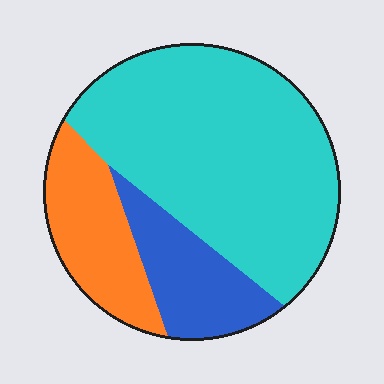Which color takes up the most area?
Cyan, at roughly 65%.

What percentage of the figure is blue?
Blue takes up about one sixth (1/6) of the figure.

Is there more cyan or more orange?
Cyan.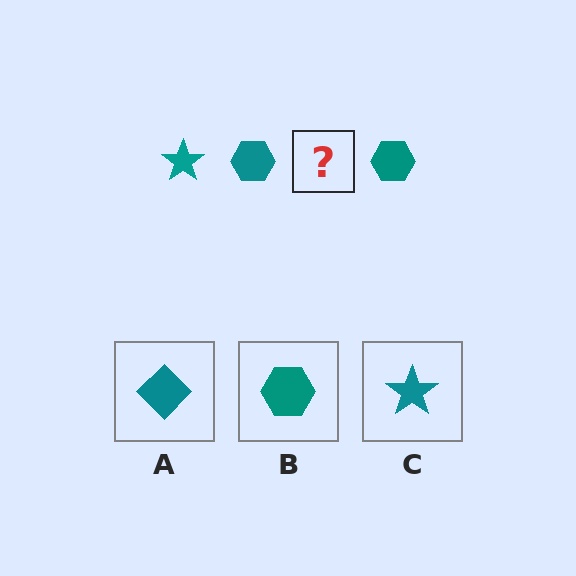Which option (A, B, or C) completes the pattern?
C.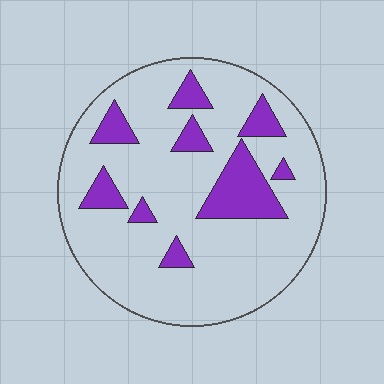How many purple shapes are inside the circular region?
9.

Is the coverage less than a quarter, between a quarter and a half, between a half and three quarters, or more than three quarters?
Less than a quarter.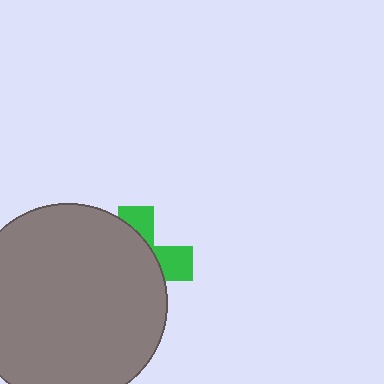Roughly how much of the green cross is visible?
A small part of it is visible (roughly 31%).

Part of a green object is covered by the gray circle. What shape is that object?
It is a cross.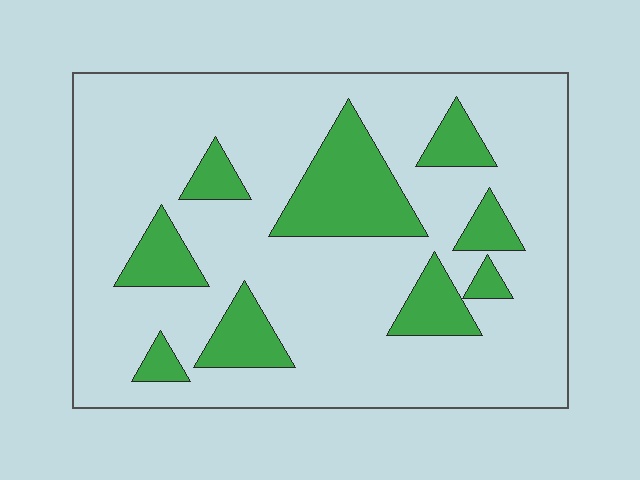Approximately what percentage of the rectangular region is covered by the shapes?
Approximately 20%.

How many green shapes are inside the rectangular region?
9.